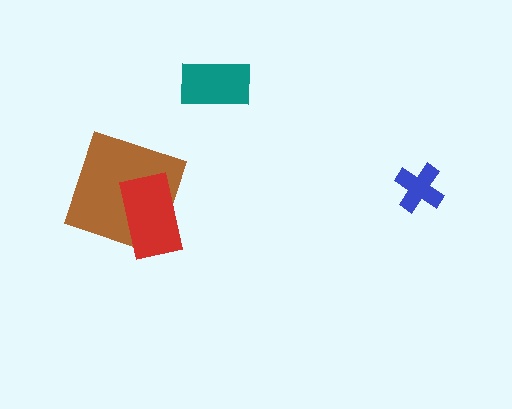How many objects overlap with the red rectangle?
1 object overlaps with the red rectangle.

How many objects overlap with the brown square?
1 object overlaps with the brown square.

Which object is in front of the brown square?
The red rectangle is in front of the brown square.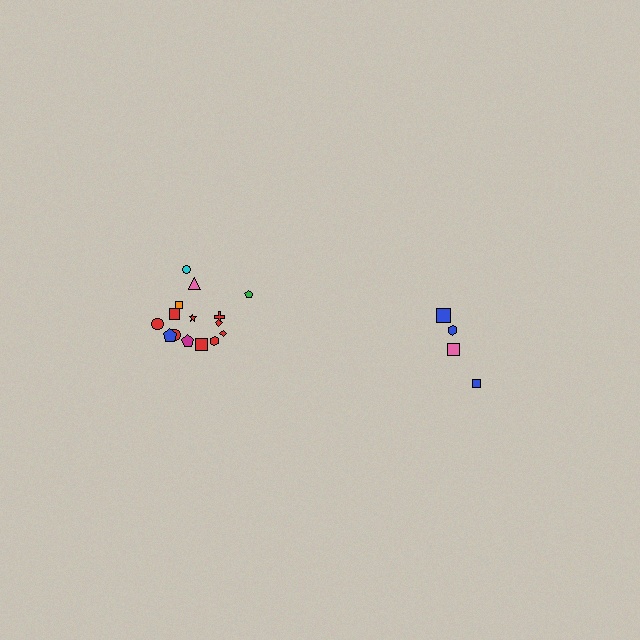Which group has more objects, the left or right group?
The left group.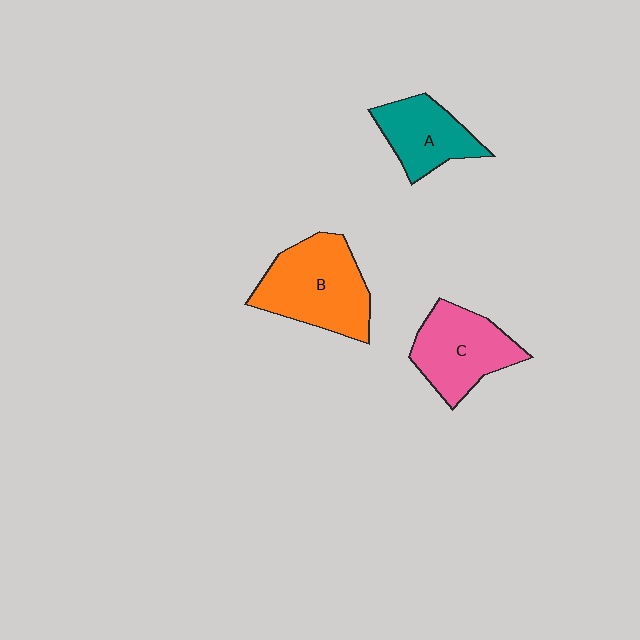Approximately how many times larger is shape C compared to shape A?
Approximately 1.2 times.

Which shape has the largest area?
Shape B (orange).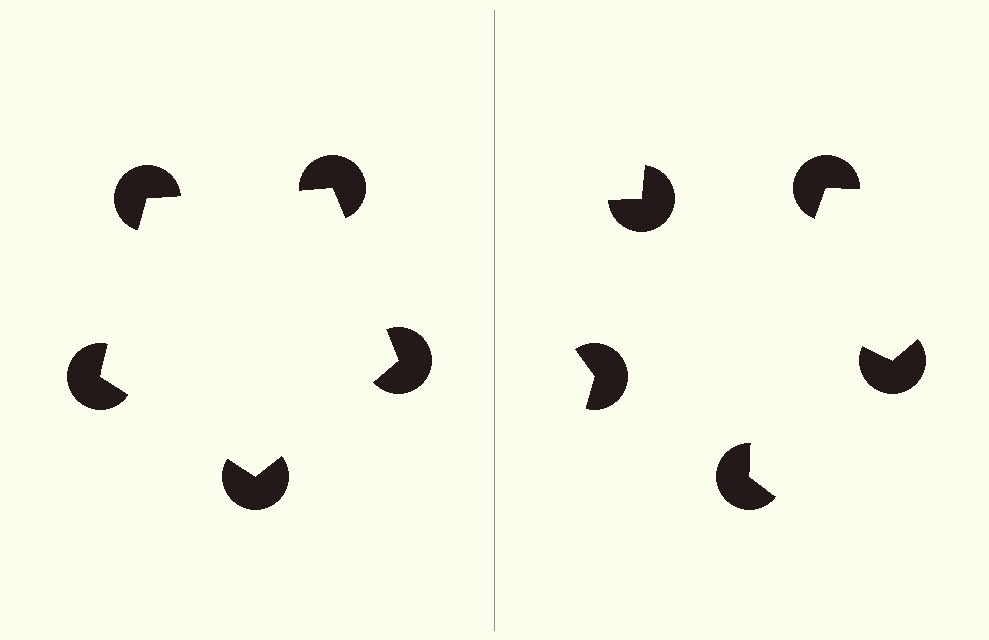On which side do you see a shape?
An illusory pentagon appears on the left side. On the right side the wedge cuts are rotated, so no coherent shape forms.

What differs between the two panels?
The pac-man discs are positioned identically on both sides; only the wedge orientations differ. On the left they align to a pentagon; on the right they are misaligned.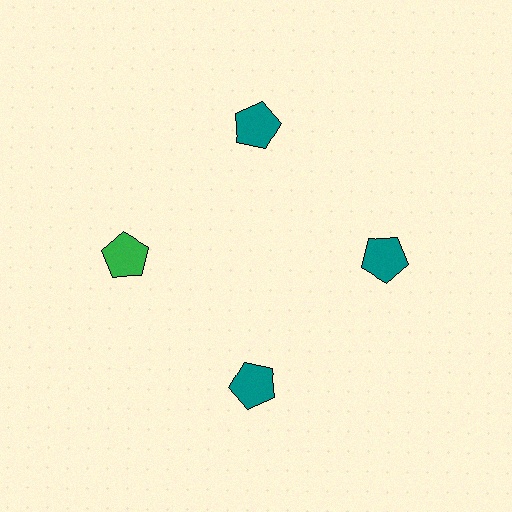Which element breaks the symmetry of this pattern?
The green pentagon at roughly the 9 o'clock position breaks the symmetry. All other shapes are teal pentagons.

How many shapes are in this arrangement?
There are 4 shapes arranged in a ring pattern.